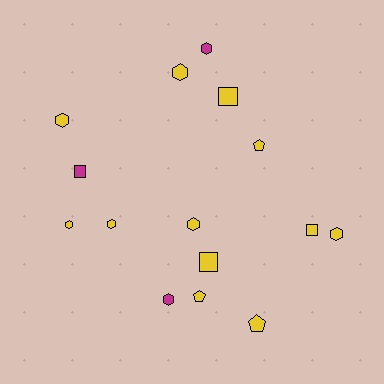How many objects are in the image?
There are 15 objects.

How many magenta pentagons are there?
There are no magenta pentagons.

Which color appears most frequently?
Yellow, with 12 objects.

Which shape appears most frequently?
Hexagon, with 8 objects.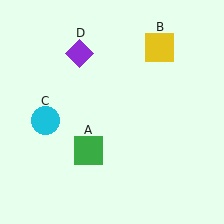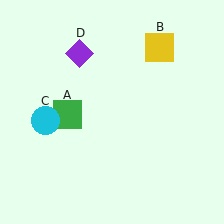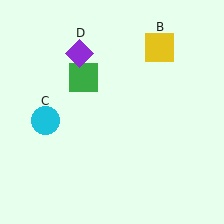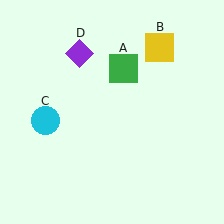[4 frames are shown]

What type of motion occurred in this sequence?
The green square (object A) rotated clockwise around the center of the scene.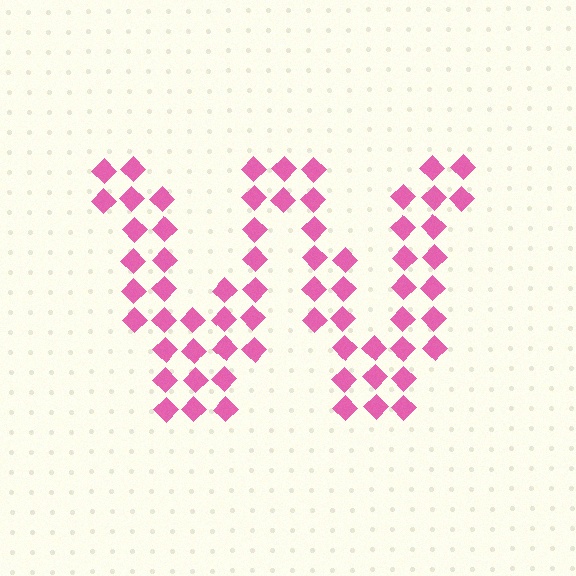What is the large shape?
The large shape is the letter W.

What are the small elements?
The small elements are diamonds.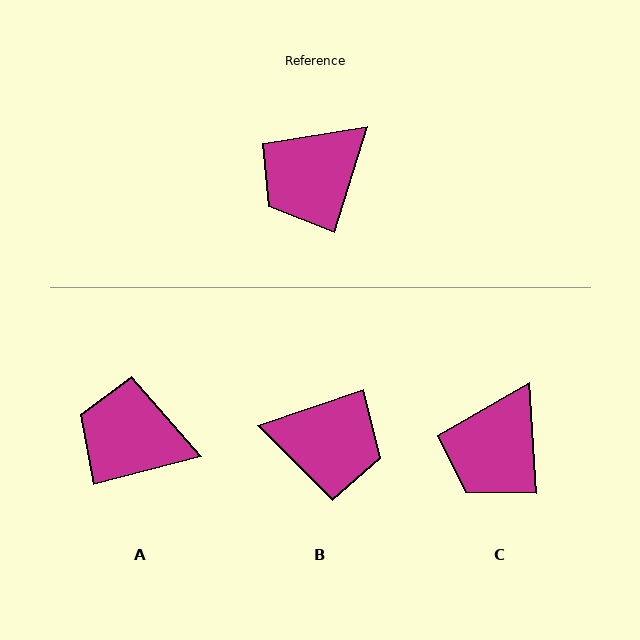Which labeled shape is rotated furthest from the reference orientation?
B, about 126 degrees away.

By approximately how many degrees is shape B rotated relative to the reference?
Approximately 126 degrees counter-clockwise.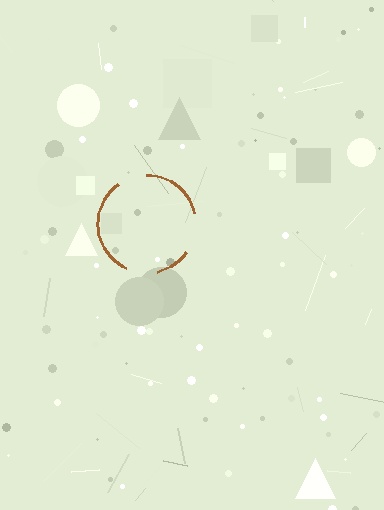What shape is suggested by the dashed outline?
The dashed outline suggests a circle.